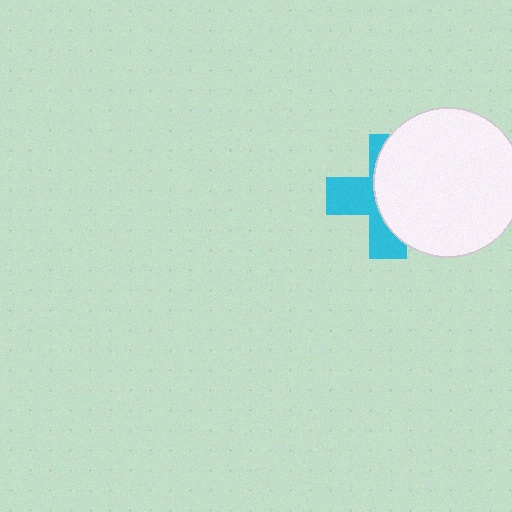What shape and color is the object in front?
The object in front is a white circle.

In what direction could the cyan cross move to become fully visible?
The cyan cross could move left. That would shift it out from behind the white circle entirely.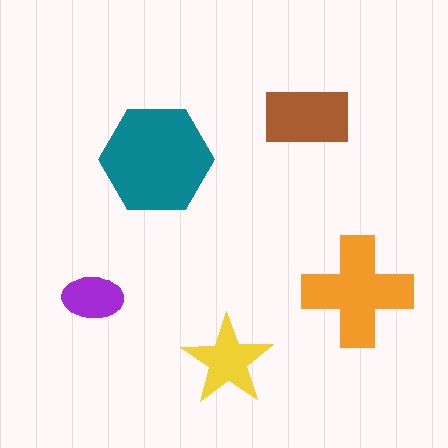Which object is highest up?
The brown rectangle is topmost.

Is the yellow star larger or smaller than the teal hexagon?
Smaller.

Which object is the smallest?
The purple ellipse.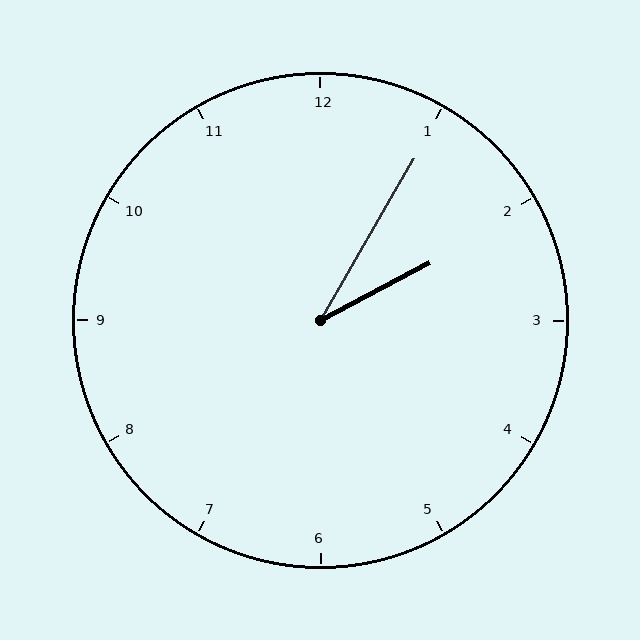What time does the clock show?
2:05.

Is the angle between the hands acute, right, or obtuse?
It is acute.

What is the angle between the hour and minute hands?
Approximately 32 degrees.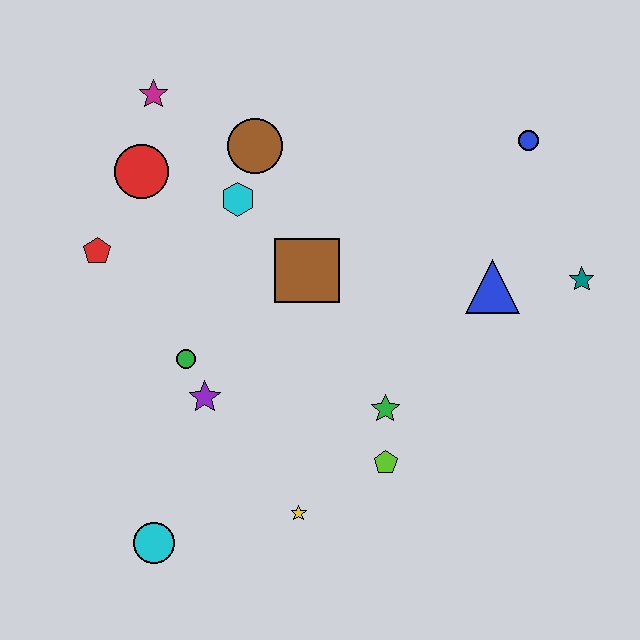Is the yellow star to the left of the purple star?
No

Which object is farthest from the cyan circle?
The blue circle is farthest from the cyan circle.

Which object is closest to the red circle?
The magenta star is closest to the red circle.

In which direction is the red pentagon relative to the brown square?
The red pentagon is to the left of the brown square.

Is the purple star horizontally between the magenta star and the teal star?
Yes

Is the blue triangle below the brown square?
Yes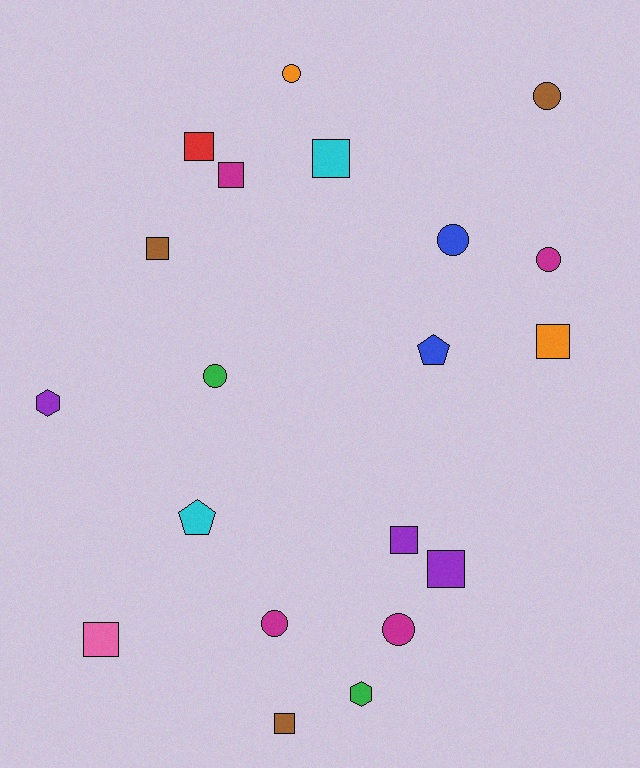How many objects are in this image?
There are 20 objects.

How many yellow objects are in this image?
There are no yellow objects.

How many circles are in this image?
There are 7 circles.